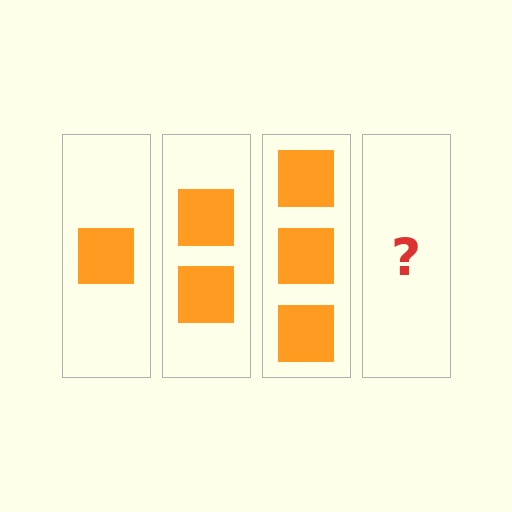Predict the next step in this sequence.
The next step is 4 squares.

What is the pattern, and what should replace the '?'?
The pattern is that each step adds one more square. The '?' should be 4 squares.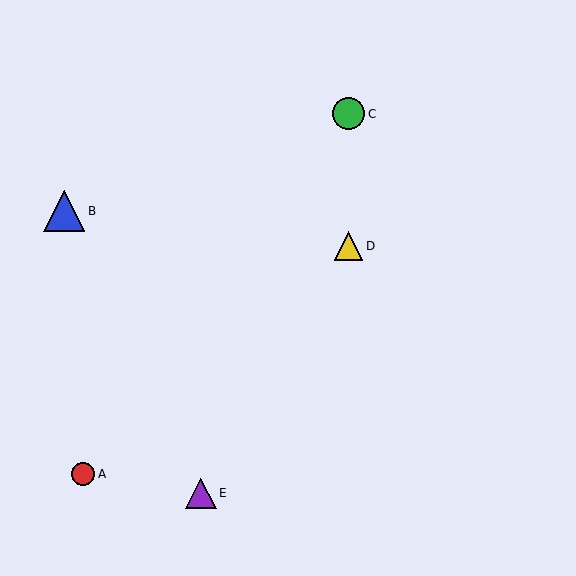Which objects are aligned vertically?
Objects C, D are aligned vertically.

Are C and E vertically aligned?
No, C is at x≈349 and E is at x≈201.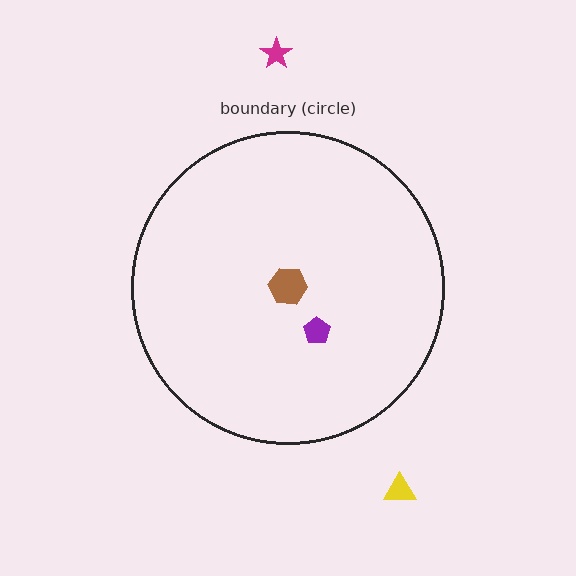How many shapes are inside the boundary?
2 inside, 2 outside.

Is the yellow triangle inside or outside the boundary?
Outside.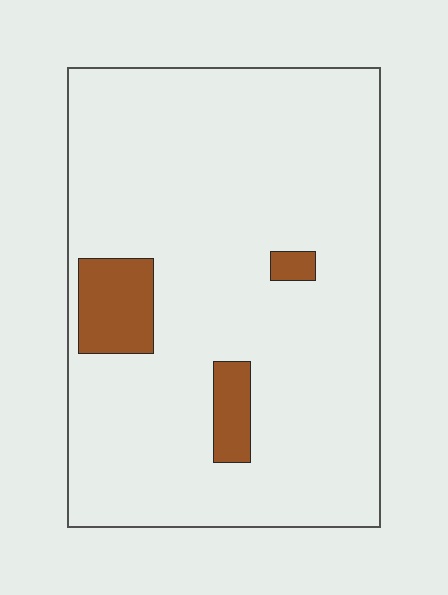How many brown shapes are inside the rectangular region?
3.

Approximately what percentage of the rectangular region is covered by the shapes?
Approximately 10%.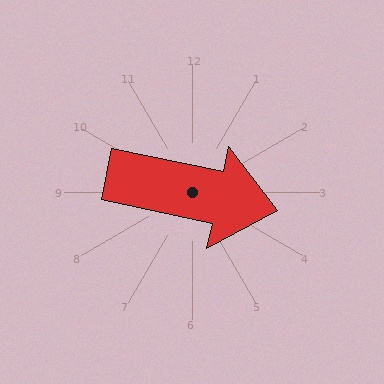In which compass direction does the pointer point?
East.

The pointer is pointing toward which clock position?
Roughly 3 o'clock.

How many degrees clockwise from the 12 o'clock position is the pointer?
Approximately 102 degrees.